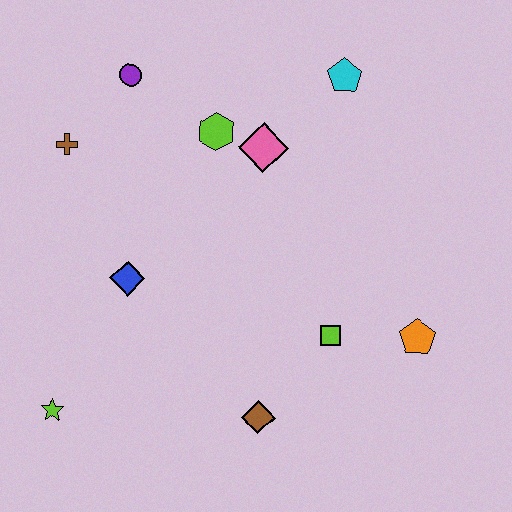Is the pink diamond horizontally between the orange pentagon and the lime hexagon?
Yes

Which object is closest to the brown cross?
The purple circle is closest to the brown cross.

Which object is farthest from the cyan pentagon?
The lime star is farthest from the cyan pentagon.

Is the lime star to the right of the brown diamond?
No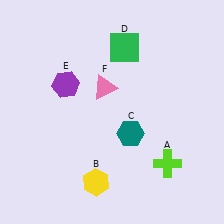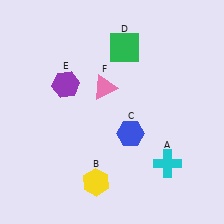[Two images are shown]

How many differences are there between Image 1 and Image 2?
There are 2 differences between the two images.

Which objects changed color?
A changed from lime to cyan. C changed from teal to blue.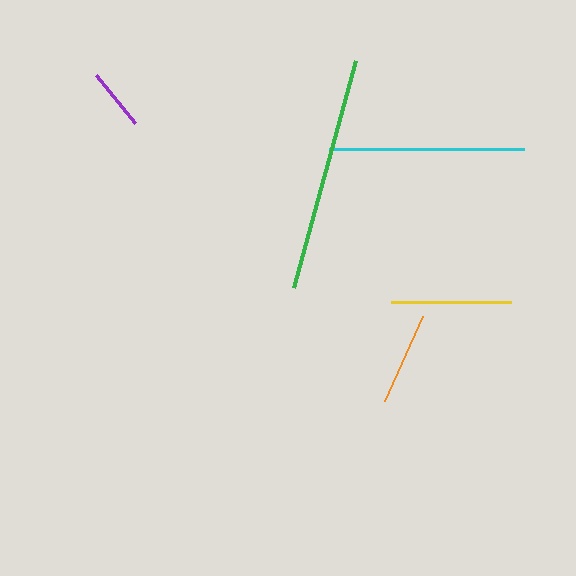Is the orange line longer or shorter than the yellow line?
The yellow line is longer than the orange line.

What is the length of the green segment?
The green segment is approximately 235 pixels long.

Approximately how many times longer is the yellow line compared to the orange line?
The yellow line is approximately 1.3 times the length of the orange line.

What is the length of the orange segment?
The orange segment is approximately 94 pixels long.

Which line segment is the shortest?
The purple line is the shortest at approximately 62 pixels.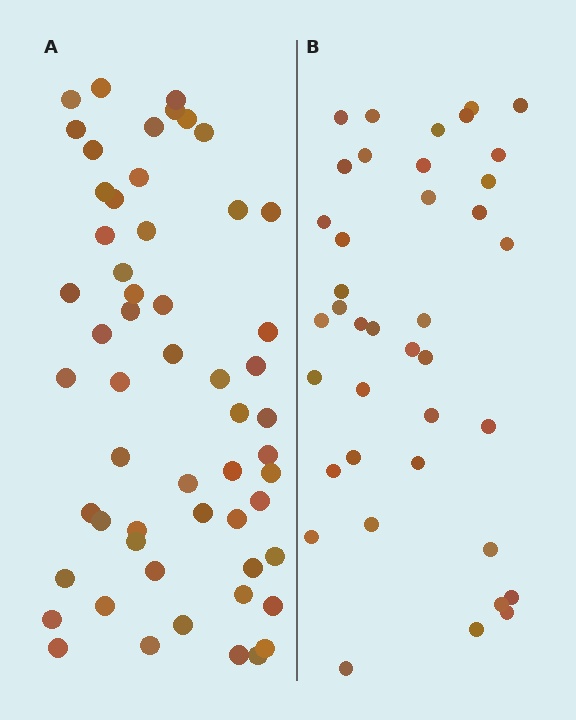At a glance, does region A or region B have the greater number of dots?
Region A (the left region) has more dots.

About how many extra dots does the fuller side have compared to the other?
Region A has approximately 15 more dots than region B.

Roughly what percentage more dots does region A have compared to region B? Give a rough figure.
About 45% more.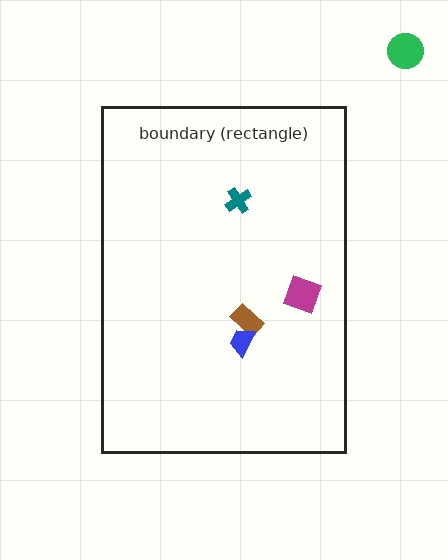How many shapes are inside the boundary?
4 inside, 1 outside.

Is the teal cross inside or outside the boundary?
Inside.